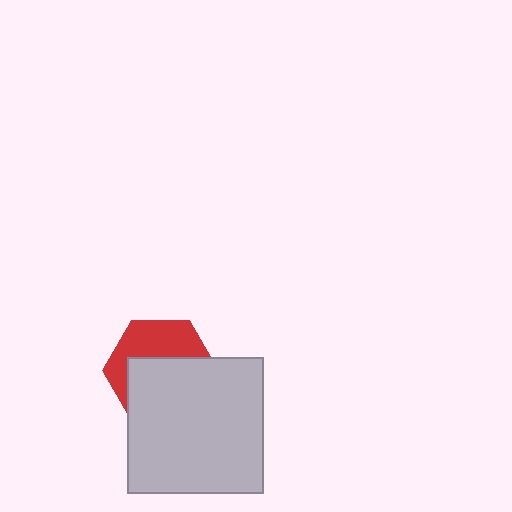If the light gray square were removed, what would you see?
You would see the complete red hexagon.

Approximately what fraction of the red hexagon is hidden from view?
Roughly 56% of the red hexagon is hidden behind the light gray square.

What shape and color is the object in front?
The object in front is a light gray square.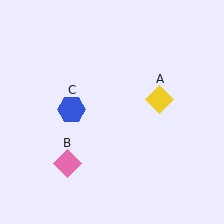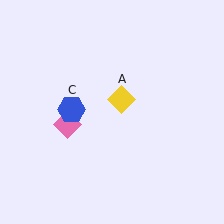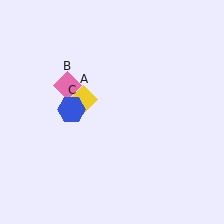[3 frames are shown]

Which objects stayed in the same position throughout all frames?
Blue hexagon (object C) remained stationary.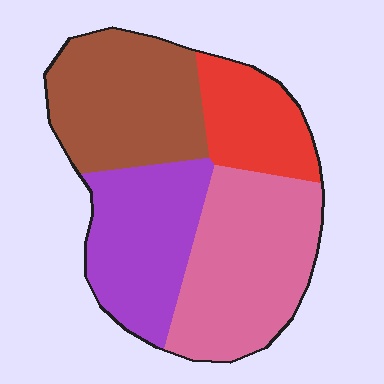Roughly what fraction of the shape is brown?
Brown takes up about one quarter (1/4) of the shape.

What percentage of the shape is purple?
Purple takes up less than a quarter of the shape.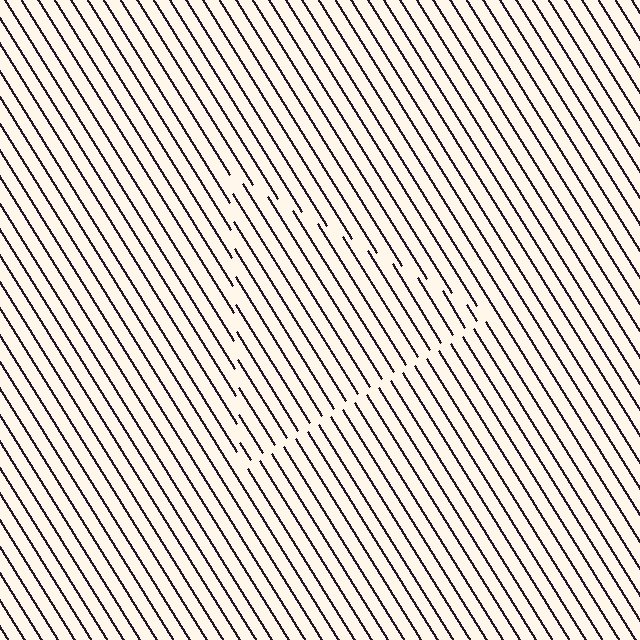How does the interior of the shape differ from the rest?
The interior of the shape contains the same grating, shifted by half a period — the contour is defined by the phase discontinuity where line-ends from the inner and outer gratings abut.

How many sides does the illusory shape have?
3 sides — the line-ends trace a triangle.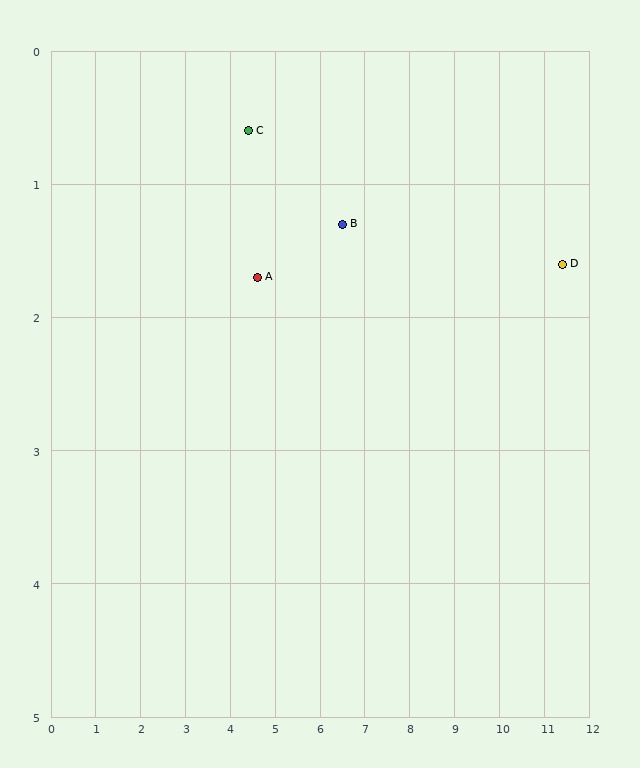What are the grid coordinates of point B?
Point B is at approximately (6.5, 1.3).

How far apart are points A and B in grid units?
Points A and B are about 1.9 grid units apart.